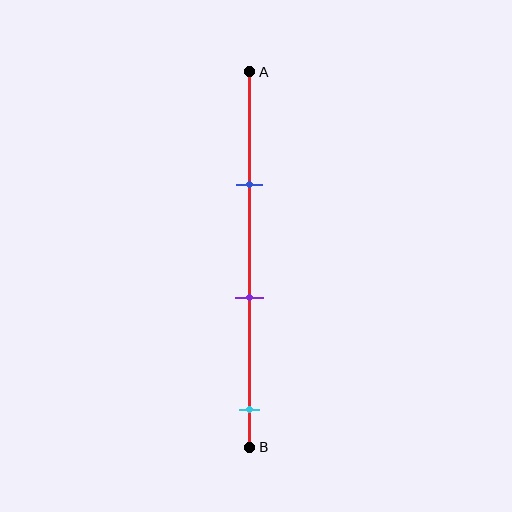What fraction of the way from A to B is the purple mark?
The purple mark is approximately 60% (0.6) of the way from A to B.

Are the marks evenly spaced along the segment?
Yes, the marks are approximately evenly spaced.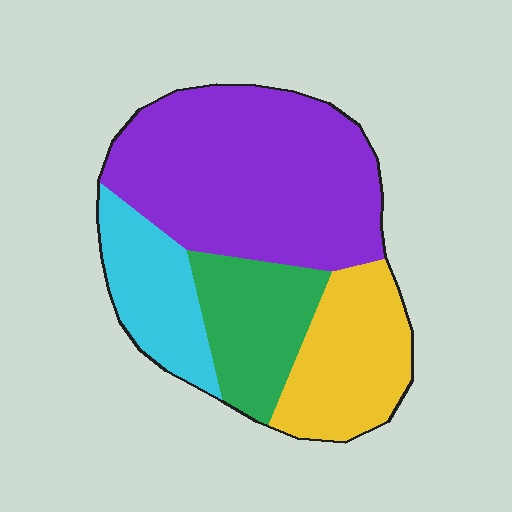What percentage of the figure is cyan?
Cyan covers roughly 15% of the figure.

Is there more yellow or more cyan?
Yellow.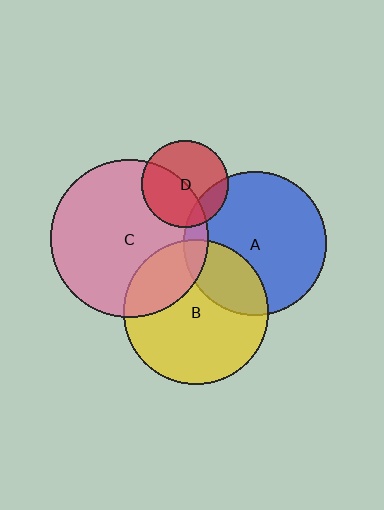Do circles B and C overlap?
Yes.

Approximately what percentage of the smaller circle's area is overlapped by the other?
Approximately 25%.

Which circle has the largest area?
Circle C (pink).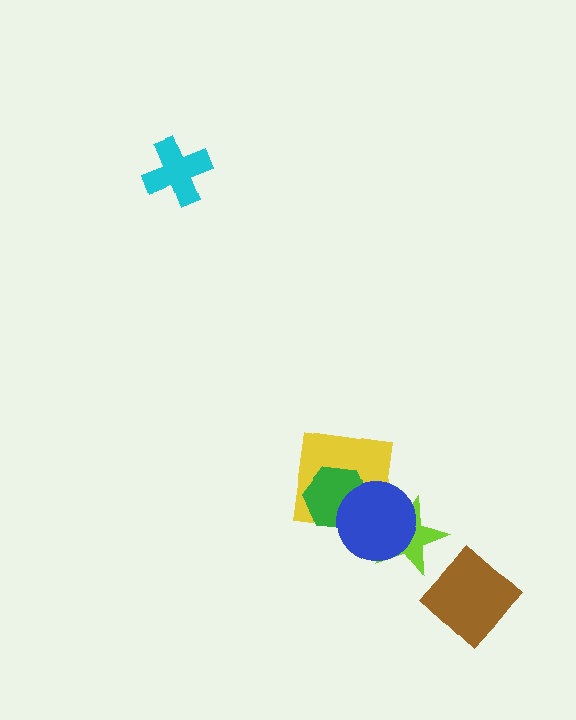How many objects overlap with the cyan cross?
0 objects overlap with the cyan cross.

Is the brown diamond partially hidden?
No, no other shape covers it.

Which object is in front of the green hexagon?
The blue circle is in front of the green hexagon.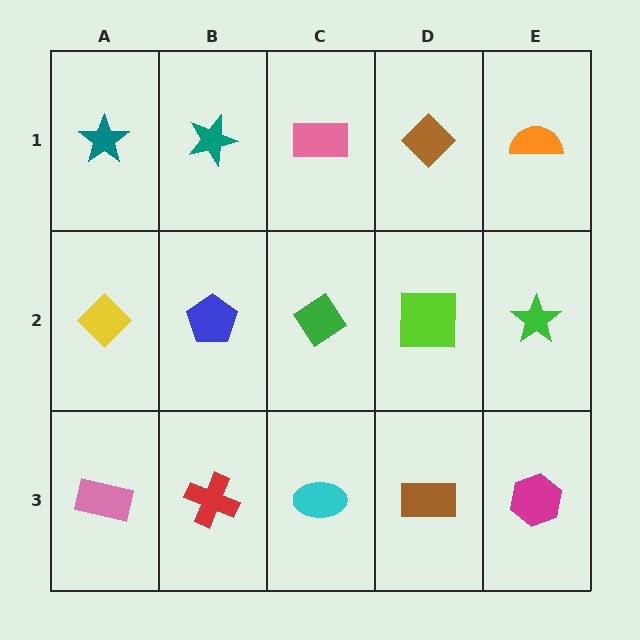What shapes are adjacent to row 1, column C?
A green diamond (row 2, column C), a teal star (row 1, column B), a brown diamond (row 1, column D).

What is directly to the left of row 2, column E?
A lime square.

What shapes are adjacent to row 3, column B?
A blue pentagon (row 2, column B), a pink rectangle (row 3, column A), a cyan ellipse (row 3, column C).